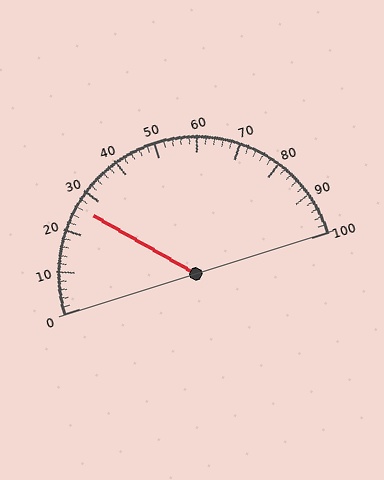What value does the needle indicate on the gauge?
The needle indicates approximately 26.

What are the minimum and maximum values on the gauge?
The gauge ranges from 0 to 100.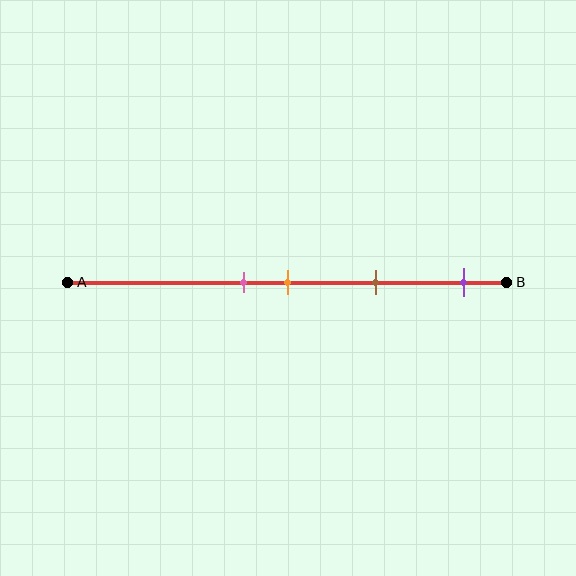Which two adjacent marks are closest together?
The pink and orange marks are the closest adjacent pair.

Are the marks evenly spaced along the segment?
No, the marks are not evenly spaced.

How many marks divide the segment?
There are 4 marks dividing the segment.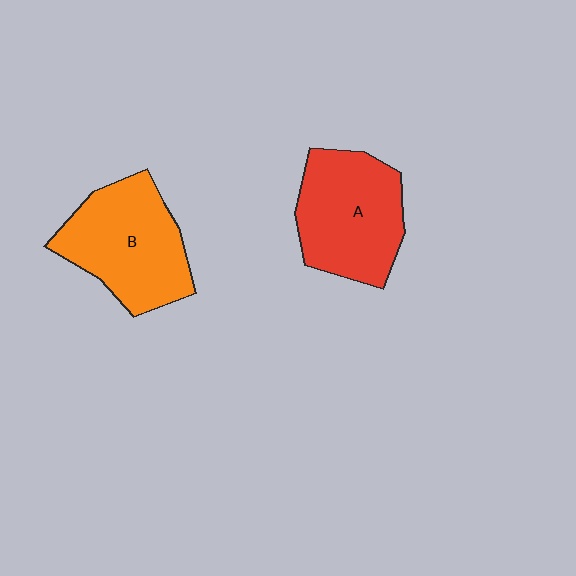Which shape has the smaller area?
Shape A (red).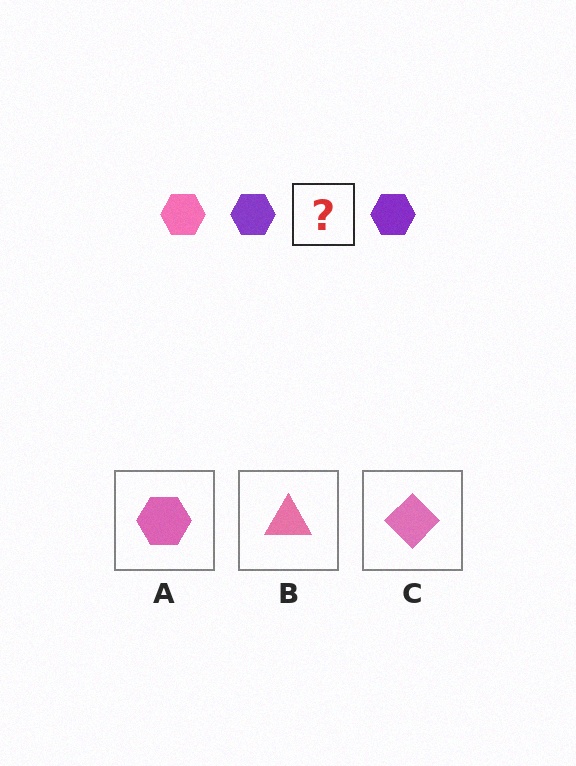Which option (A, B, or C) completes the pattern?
A.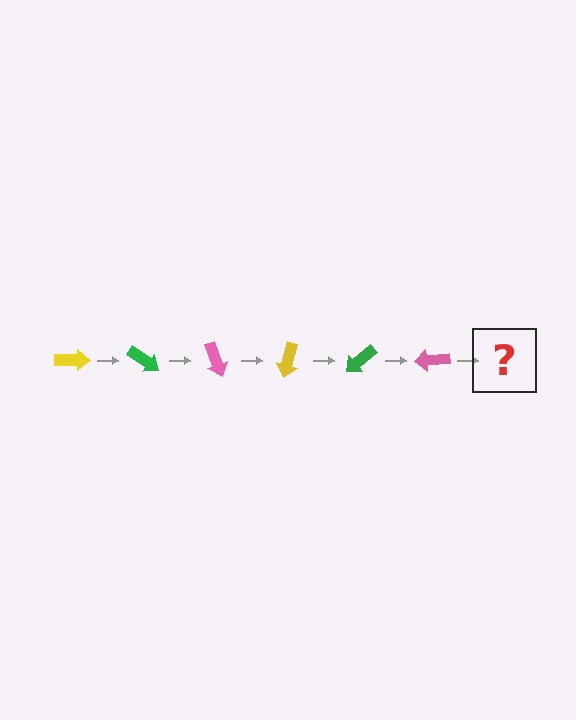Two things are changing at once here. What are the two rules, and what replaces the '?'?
The two rules are that it rotates 35 degrees each step and the color cycles through yellow, green, and pink. The '?' should be a yellow arrow, rotated 210 degrees from the start.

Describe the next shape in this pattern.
It should be a yellow arrow, rotated 210 degrees from the start.